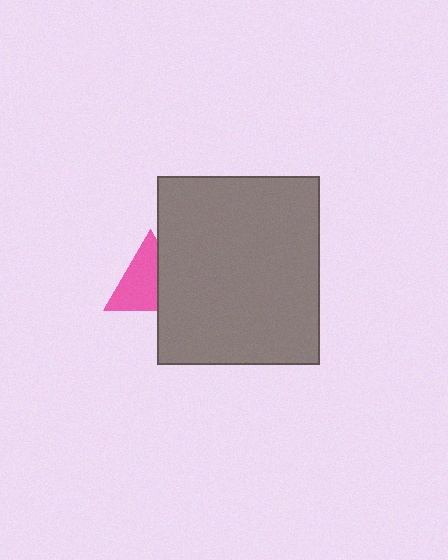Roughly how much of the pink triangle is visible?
About half of it is visible (roughly 63%).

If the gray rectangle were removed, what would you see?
You would see the complete pink triangle.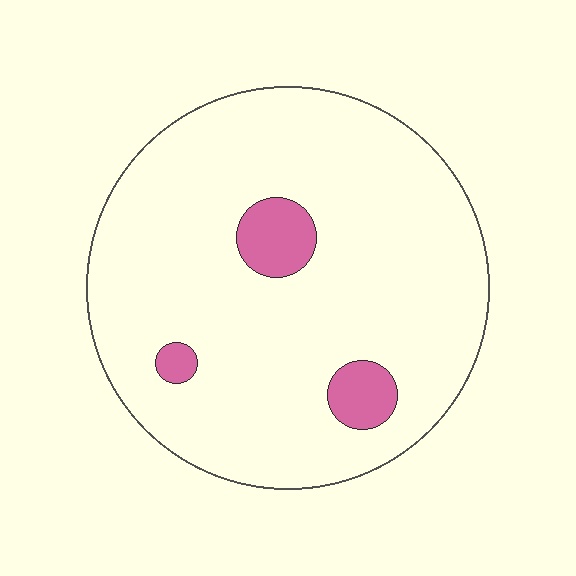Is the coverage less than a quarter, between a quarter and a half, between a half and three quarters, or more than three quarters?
Less than a quarter.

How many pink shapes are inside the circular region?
3.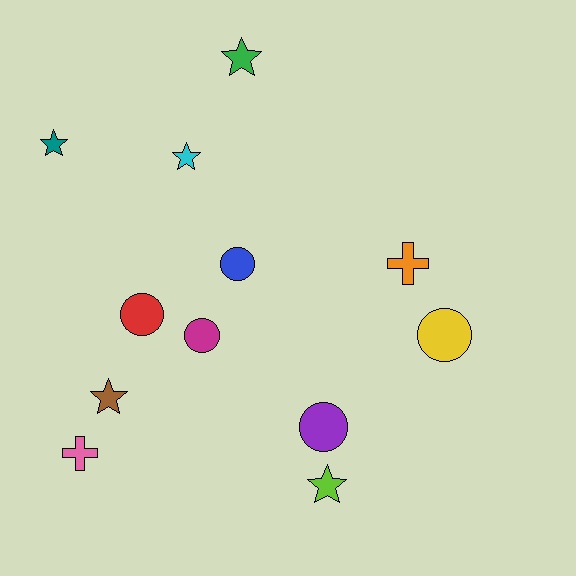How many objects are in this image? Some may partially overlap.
There are 12 objects.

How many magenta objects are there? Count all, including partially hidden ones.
There is 1 magenta object.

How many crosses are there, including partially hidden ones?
There are 2 crosses.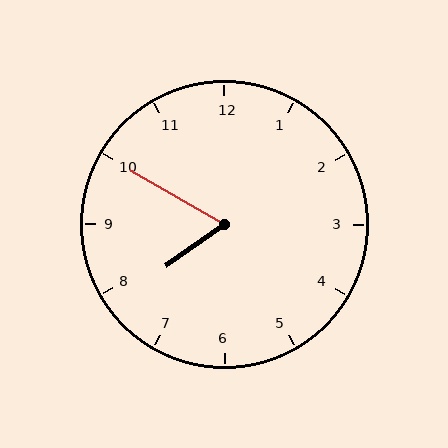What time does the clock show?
7:50.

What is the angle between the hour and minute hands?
Approximately 65 degrees.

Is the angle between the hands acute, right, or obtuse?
It is acute.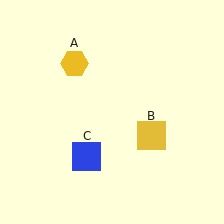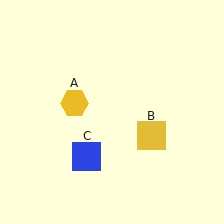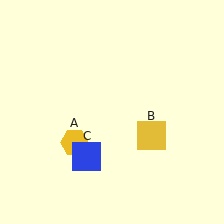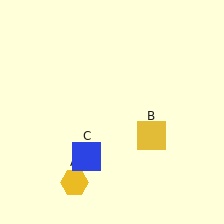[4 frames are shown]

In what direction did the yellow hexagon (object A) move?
The yellow hexagon (object A) moved down.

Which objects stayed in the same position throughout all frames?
Yellow square (object B) and blue square (object C) remained stationary.